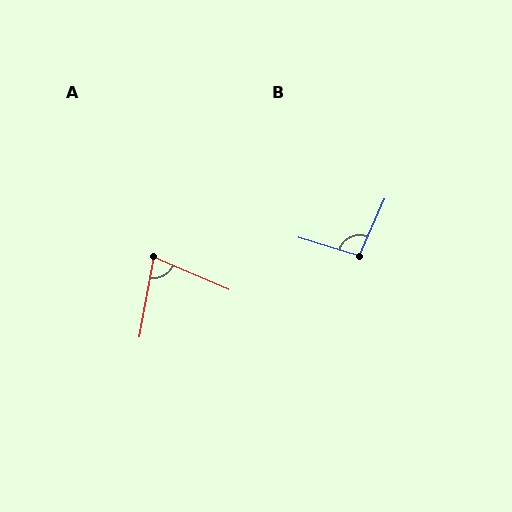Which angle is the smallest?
A, at approximately 77 degrees.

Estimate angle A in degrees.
Approximately 77 degrees.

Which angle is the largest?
B, at approximately 97 degrees.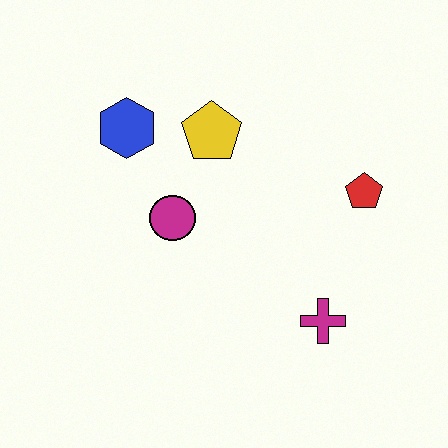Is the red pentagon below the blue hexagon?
Yes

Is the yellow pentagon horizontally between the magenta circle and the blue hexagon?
No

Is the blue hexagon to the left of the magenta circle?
Yes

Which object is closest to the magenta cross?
The red pentagon is closest to the magenta cross.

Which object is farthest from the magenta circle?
The red pentagon is farthest from the magenta circle.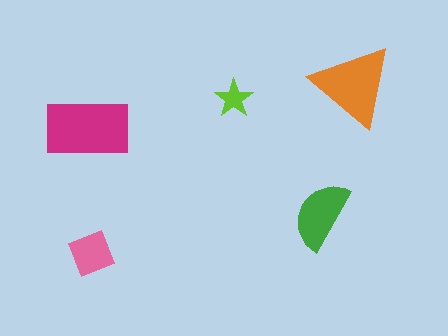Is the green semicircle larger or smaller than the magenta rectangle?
Smaller.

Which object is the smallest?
The lime star.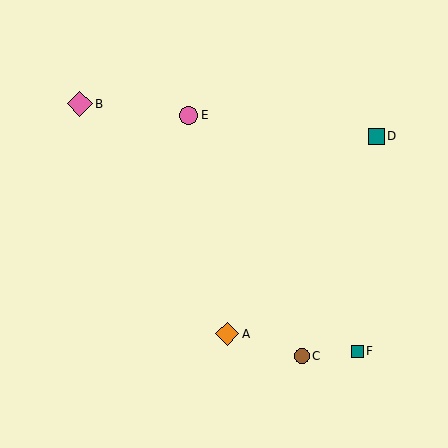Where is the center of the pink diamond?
The center of the pink diamond is at (80, 104).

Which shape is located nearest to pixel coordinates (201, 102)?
The pink circle (labeled E) at (189, 115) is nearest to that location.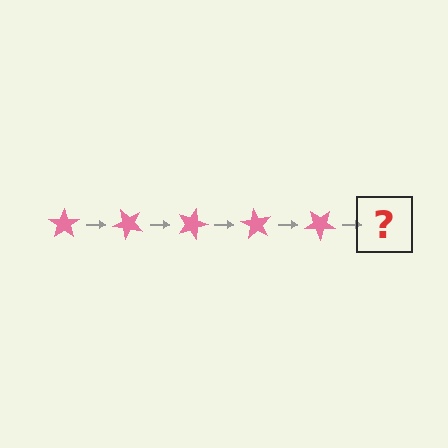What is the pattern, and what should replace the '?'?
The pattern is that the star rotates 45 degrees each step. The '?' should be a pink star rotated 225 degrees.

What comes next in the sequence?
The next element should be a pink star rotated 225 degrees.